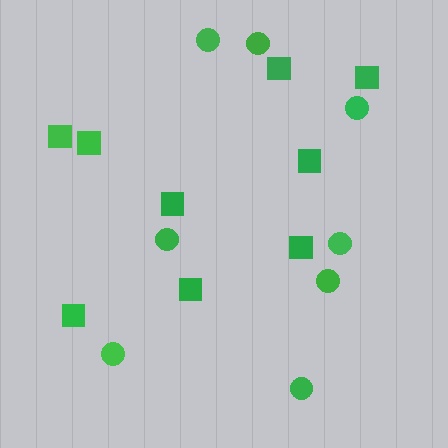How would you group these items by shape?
There are 2 groups: one group of squares (9) and one group of circles (8).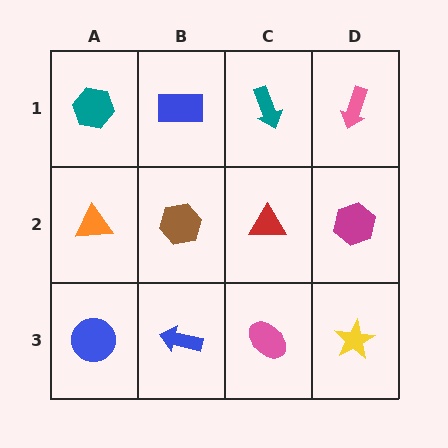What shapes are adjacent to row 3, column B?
A brown hexagon (row 2, column B), a blue circle (row 3, column A), a pink ellipse (row 3, column C).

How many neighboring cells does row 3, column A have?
2.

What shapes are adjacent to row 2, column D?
A pink arrow (row 1, column D), a yellow star (row 3, column D), a red triangle (row 2, column C).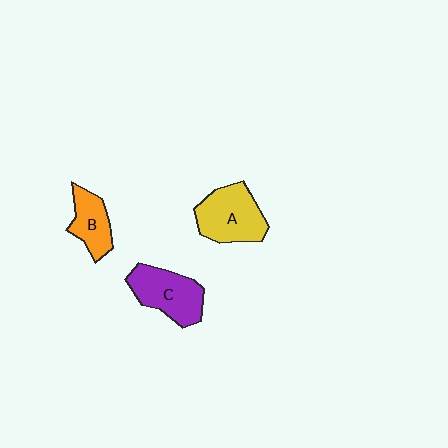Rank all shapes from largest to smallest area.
From largest to smallest: A (yellow), C (purple), B (orange).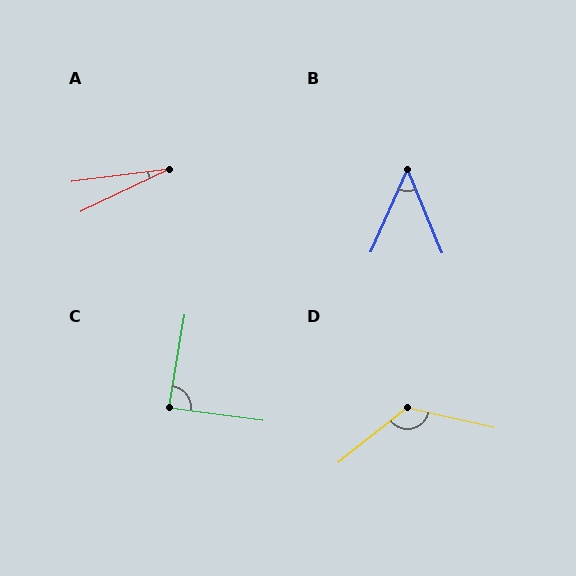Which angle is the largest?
D, at approximately 129 degrees.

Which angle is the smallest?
A, at approximately 19 degrees.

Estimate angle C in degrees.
Approximately 88 degrees.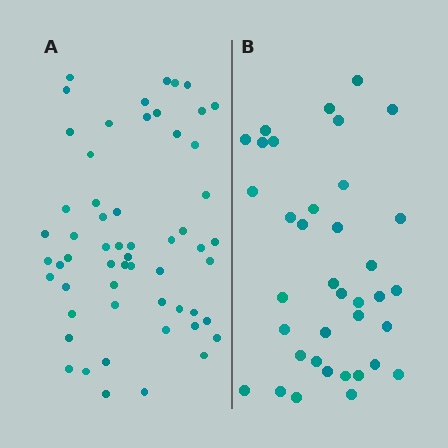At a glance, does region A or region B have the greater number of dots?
Region A (the left region) has more dots.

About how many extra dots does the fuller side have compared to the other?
Region A has approximately 20 more dots than region B.